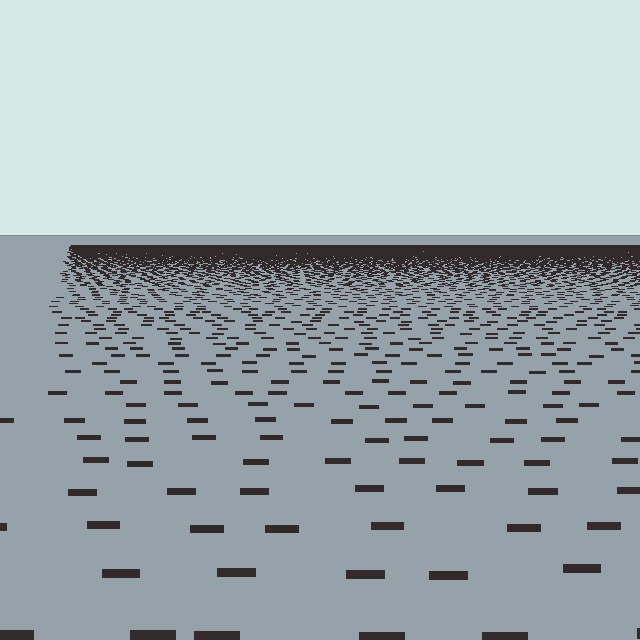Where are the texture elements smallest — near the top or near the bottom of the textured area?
Near the top.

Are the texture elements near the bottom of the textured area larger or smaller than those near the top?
Larger. Near the bottom, elements are closer to the viewer and appear at a bigger on-screen size.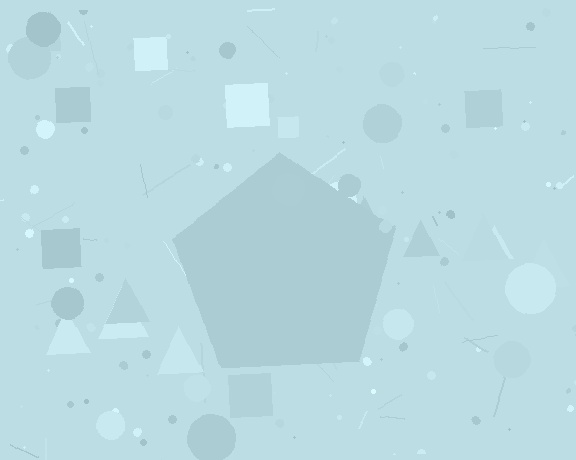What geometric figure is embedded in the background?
A pentagon is embedded in the background.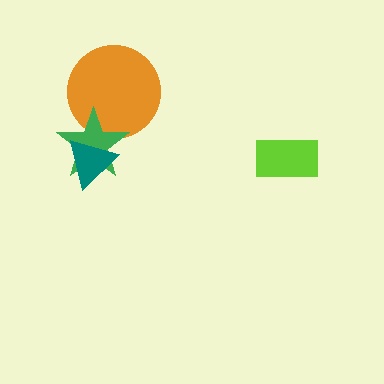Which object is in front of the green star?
The teal triangle is in front of the green star.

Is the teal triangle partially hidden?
No, no other shape covers it.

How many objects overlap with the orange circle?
1 object overlaps with the orange circle.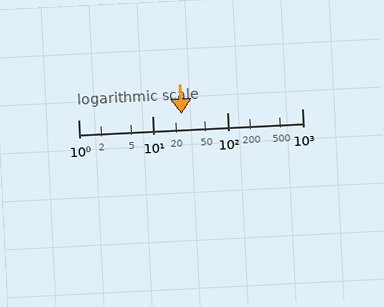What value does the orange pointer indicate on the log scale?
The pointer indicates approximately 24.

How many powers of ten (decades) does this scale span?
The scale spans 3 decades, from 1 to 1000.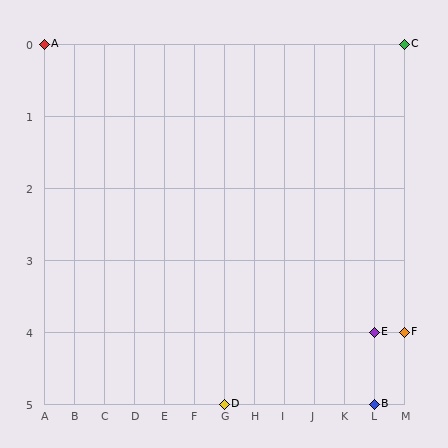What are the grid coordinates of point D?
Point D is at grid coordinates (G, 5).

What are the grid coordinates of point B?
Point B is at grid coordinates (L, 5).